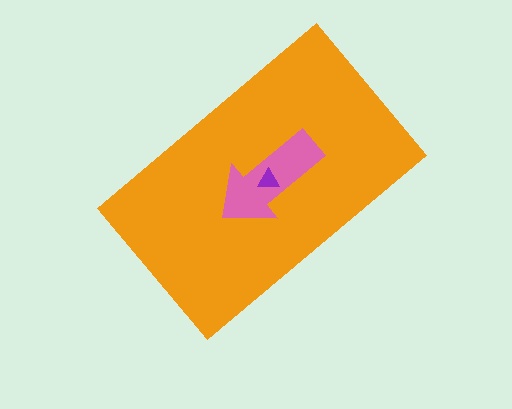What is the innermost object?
The purple triangle.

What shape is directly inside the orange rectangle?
The pink arrow.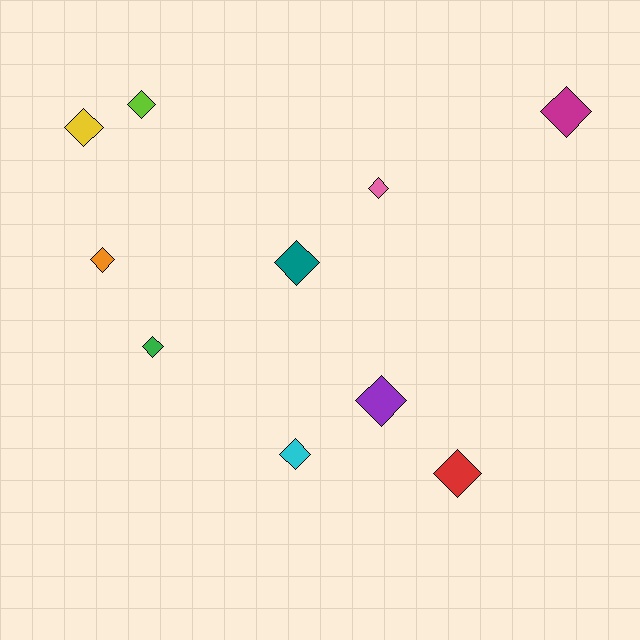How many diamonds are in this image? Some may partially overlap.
There are 10 diamonds.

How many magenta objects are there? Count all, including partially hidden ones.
There is 1 magenta object.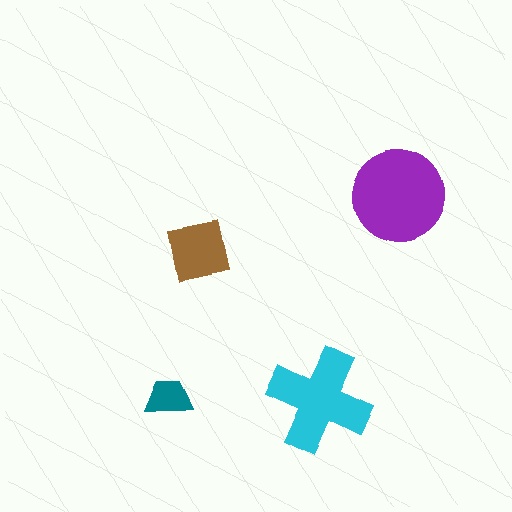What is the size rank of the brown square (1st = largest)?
3rd.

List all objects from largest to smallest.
The purple circle, the cyan cross, the brown square, the teal trapezoid.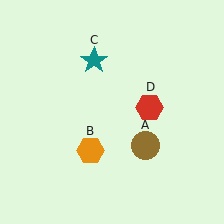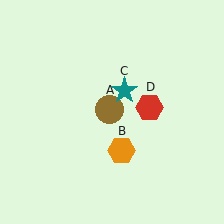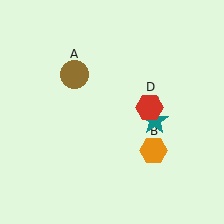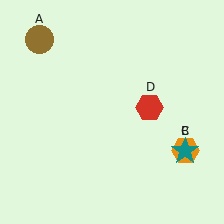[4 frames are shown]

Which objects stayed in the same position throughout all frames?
Red hexagon (object D) remained stationary.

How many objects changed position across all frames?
3 objects changed position: brown circle (object A), orange hexagon (object B), teal star (object C).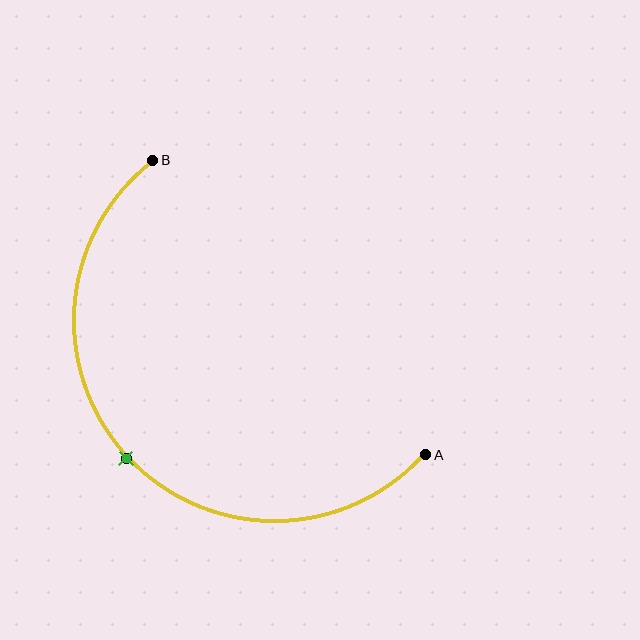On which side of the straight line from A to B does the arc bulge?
The arc bulges below and to the left of the straight line connecting A and B.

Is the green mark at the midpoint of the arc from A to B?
Yes. The green mark lies on the arc at equal arc-length from both A and B — it is the arc midpoint.